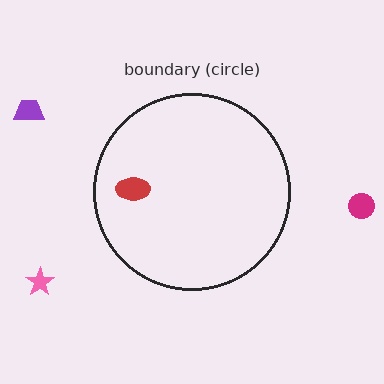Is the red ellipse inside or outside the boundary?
Inside.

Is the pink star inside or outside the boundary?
Outside.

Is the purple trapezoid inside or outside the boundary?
Outside.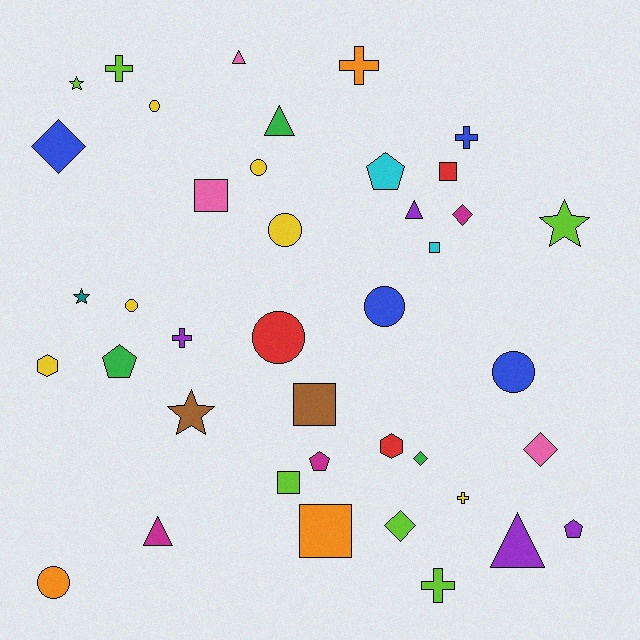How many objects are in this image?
There are 40 objects.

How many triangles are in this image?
There are 5 triangles.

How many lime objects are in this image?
There are 6 lime objects.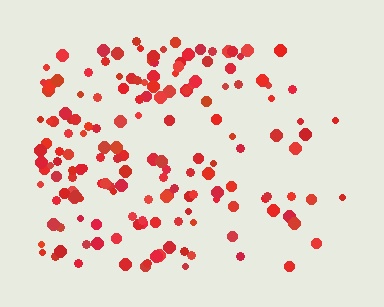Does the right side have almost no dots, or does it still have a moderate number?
Still a moderate number, just noticeably fewer than the left.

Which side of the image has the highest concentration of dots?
The left.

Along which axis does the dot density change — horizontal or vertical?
Horizontal.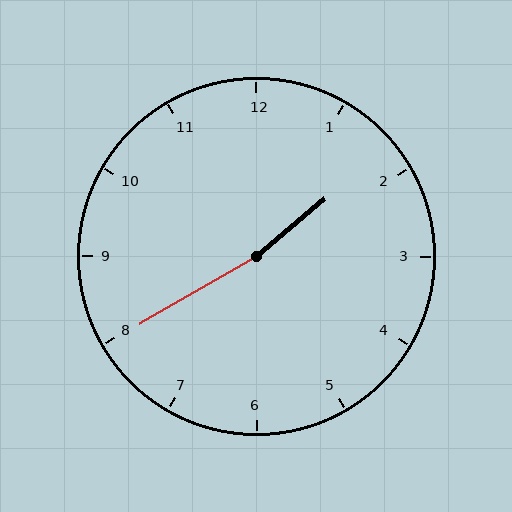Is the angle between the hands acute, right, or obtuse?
It is obtuse.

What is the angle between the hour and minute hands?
Approximately 170 degrees.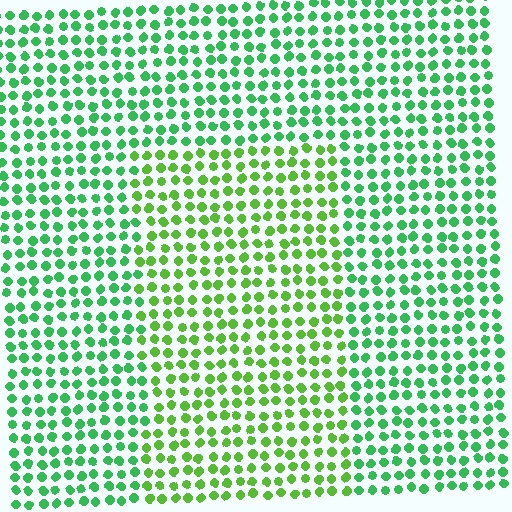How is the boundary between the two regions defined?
The boundary is defined purely by a slight shift in hue (about 30 degrees). Spacing, size, and orientation are identical on both sides.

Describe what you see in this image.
The image is filled with small green elements in a uniform arrangement. A rectangle-shaped region is visible where the elements are tinted to a slightly different hue, forming a subtle color boundary.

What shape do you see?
I see a rectangle.